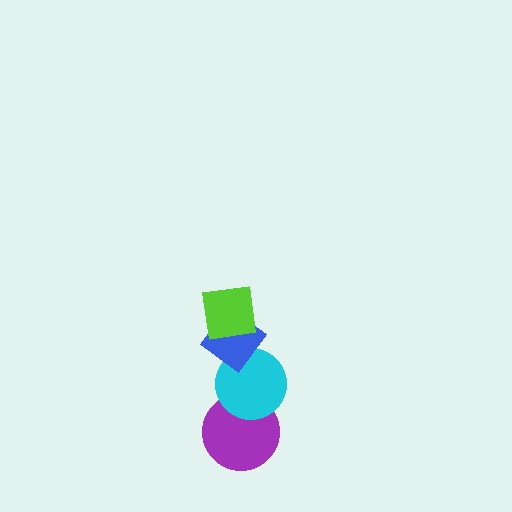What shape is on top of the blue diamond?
The lime square is on top of the blue diamond.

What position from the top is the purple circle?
The purple circle is 4th from the top.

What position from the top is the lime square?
The lime square is 1st from the top.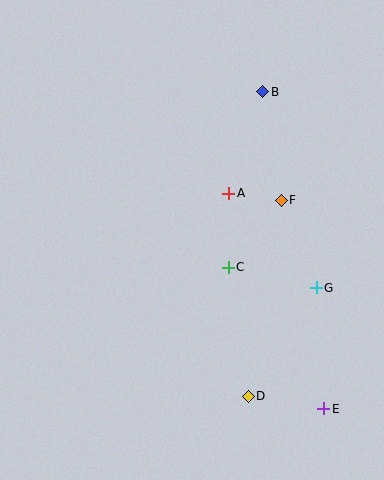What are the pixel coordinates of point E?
Point E is at (324, 409).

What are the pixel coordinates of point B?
Point B is at (263, 92).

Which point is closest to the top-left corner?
Point B is closest to the top-left corner.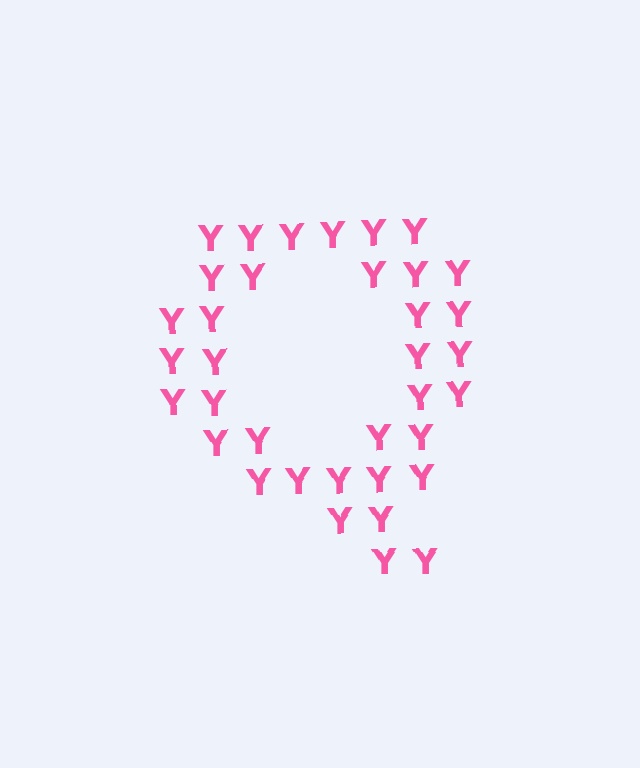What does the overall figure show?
The overall figure shows the letter Q.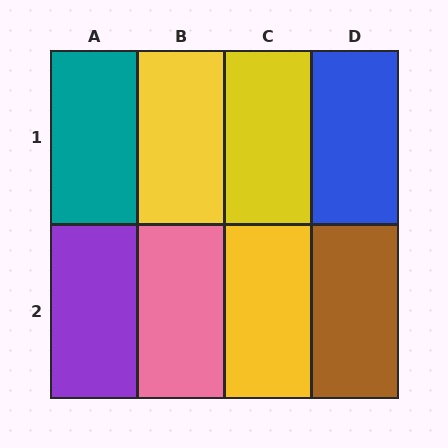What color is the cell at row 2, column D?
Brown.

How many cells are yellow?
3 cells are yellow.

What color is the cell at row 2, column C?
Yellow.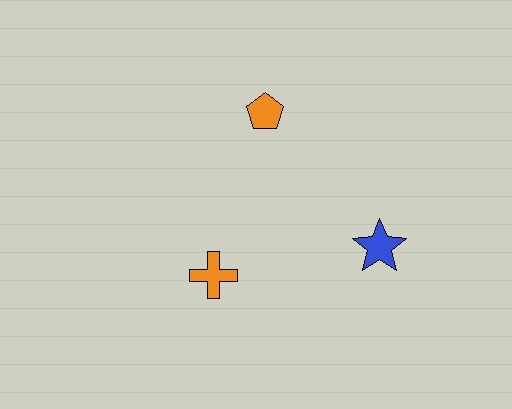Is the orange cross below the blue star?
Yes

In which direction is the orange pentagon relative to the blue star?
The orange pentagon is above the blue star.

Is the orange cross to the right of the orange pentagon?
No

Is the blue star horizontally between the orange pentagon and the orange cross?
No